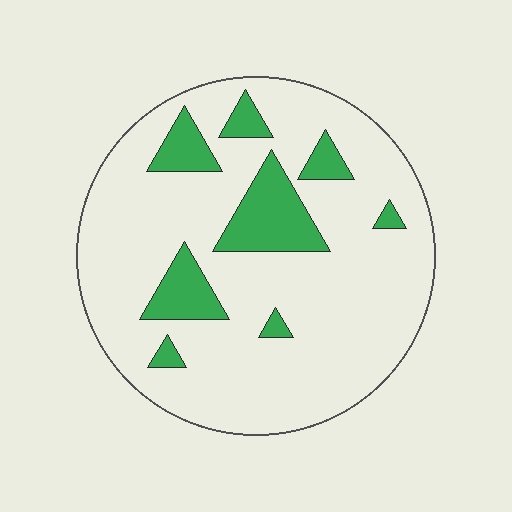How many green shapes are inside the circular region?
8.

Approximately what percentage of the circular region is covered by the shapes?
Approximately 15%.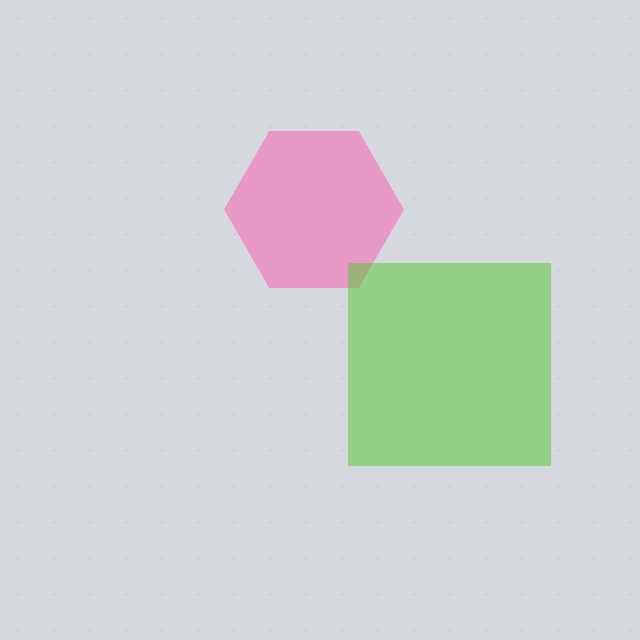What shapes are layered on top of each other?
The layered shapes are: a pink hexagon, a lime square.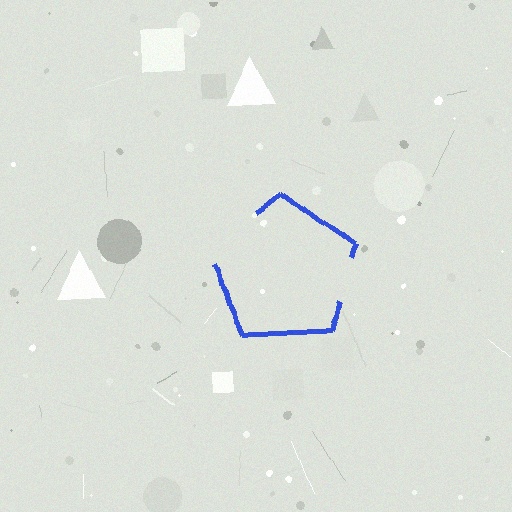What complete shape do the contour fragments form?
The contour fragments form a pentagon.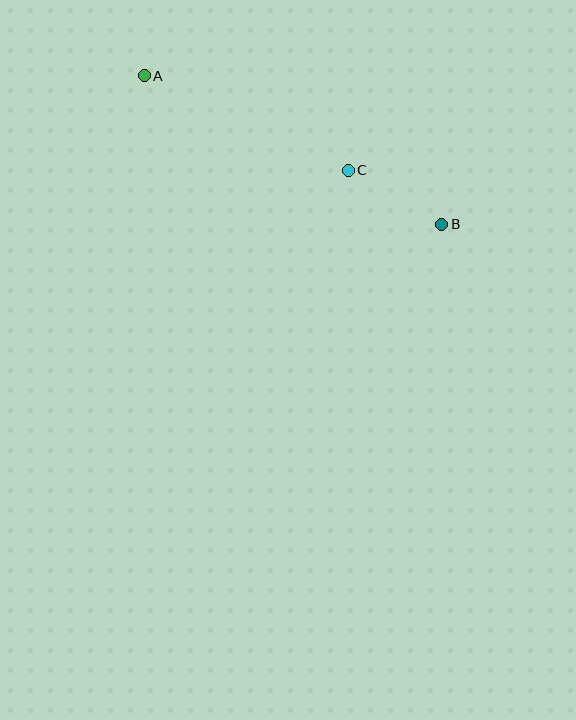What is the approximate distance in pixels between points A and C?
The distance between A and C is approximately 225 pixels.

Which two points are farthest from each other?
Points A and B are farthest from each other.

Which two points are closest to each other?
Points B and C are closest to each other.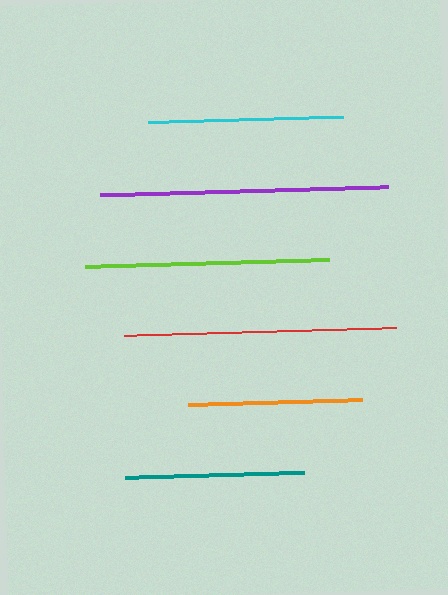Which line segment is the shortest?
The orange line is the shortest at approximately 174 pixels.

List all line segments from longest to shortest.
From longest to shortest: purple, red, lime, cyan, teal, orange.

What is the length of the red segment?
The red segment is approximately 272 pixels long.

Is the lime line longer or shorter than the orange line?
The lime line is longer than the orange line.